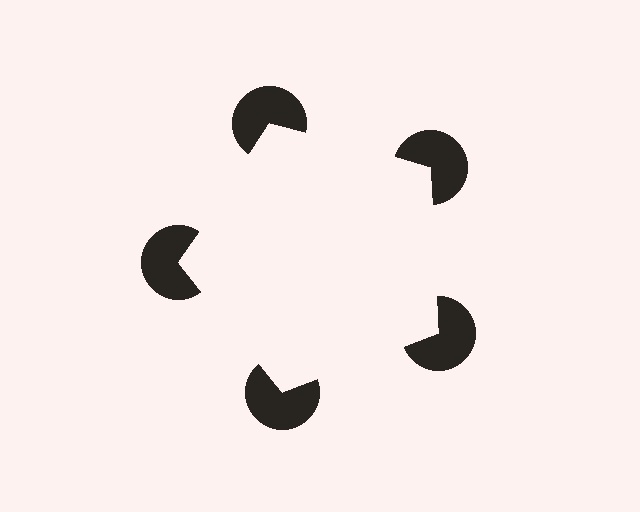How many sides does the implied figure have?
5 sides.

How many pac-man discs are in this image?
There are 5 — one at each vertex of the illusory pentagon.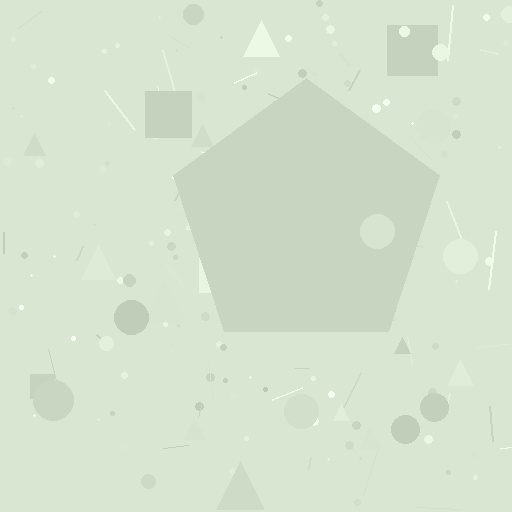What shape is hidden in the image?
A pentagon is hidden in the image.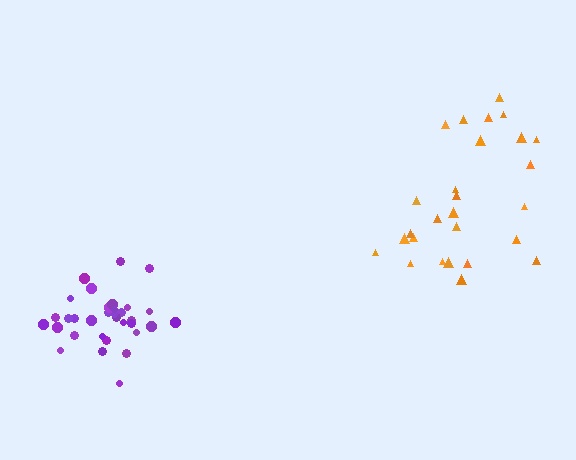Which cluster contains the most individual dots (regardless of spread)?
Purple (33).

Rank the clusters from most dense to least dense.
purple, orange.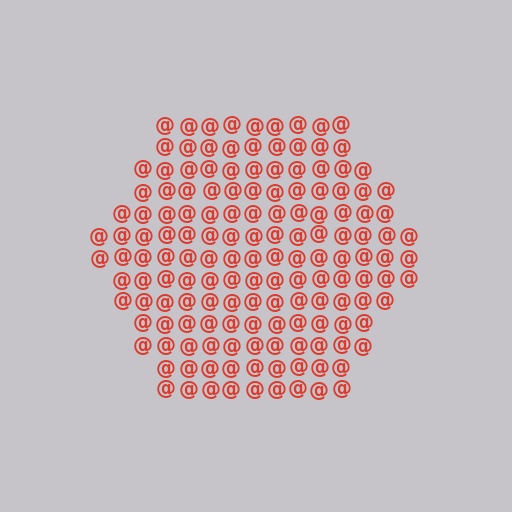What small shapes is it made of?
It is made of small at signs.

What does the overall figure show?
The overall figure shows a hexagon.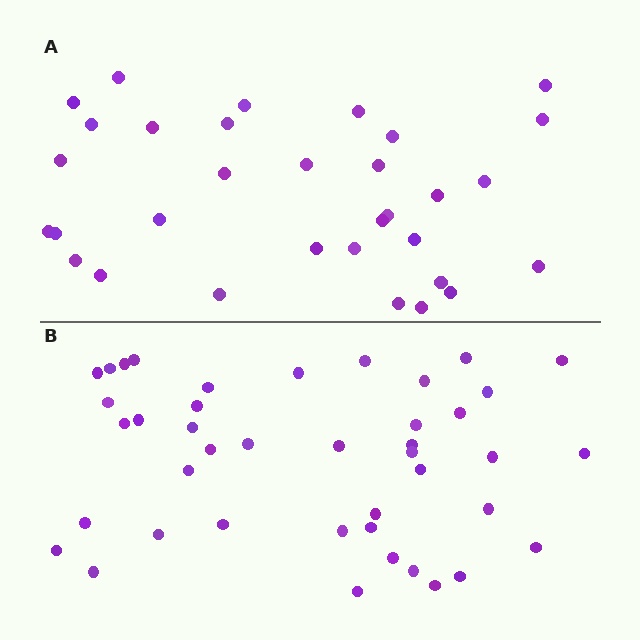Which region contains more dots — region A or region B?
Region B (the bottom region) has more dots.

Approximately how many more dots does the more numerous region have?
Region B has roughly 10 or so more dots than region A.